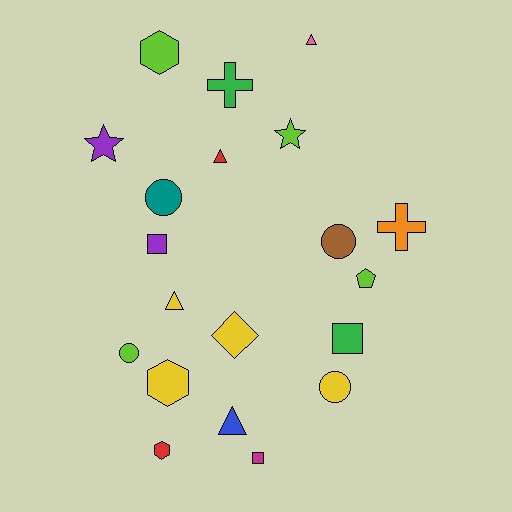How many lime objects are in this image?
There are 4 lime objects.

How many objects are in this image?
There are 20 objects.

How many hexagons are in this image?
There are 3 hexagons.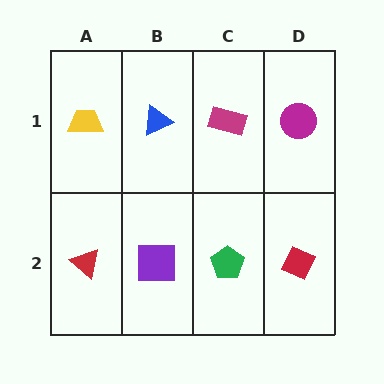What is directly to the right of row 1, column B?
A magenta rectangle.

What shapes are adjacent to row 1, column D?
A red diamond (row 2, column D), a magenta rectangle (row 1, column C).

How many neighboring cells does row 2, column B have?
3.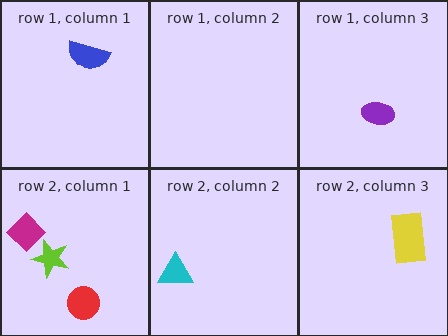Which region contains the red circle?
The row 2, column 1 region.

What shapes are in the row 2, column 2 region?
The cyan triangle.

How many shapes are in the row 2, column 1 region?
3.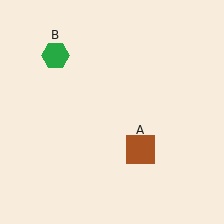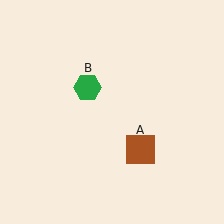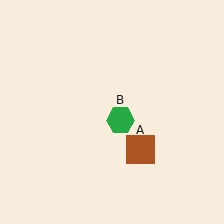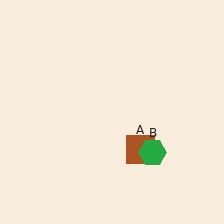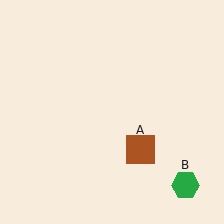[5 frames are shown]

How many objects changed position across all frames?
1 object changed position: green hexagon (object B).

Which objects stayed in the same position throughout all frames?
Brown square (object A) remained stationary.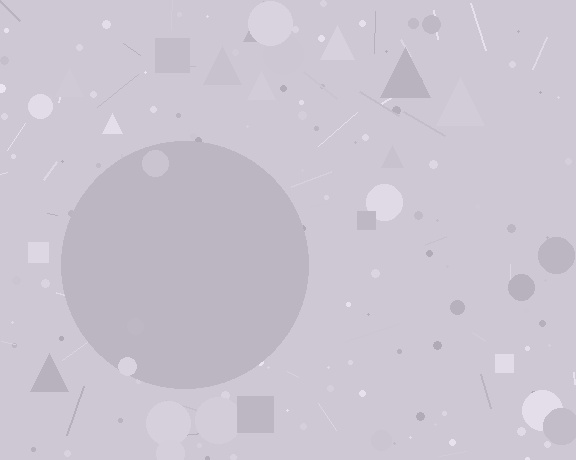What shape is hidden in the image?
A circle is hidden in the image.